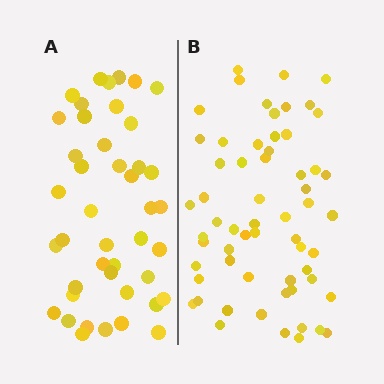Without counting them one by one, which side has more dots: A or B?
Region B (the right region) has more dots.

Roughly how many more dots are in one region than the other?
Region B has approximately 15 more dots than region A.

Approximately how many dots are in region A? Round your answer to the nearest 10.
About 40 dots. (The exact count is 43, which rounds to 40.)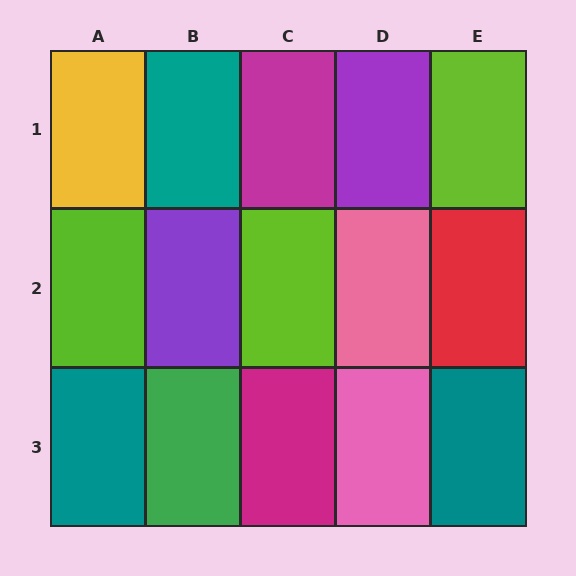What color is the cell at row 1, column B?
Teal.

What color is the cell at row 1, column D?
Purple.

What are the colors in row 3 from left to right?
Teal, green, magenta, pink, teal.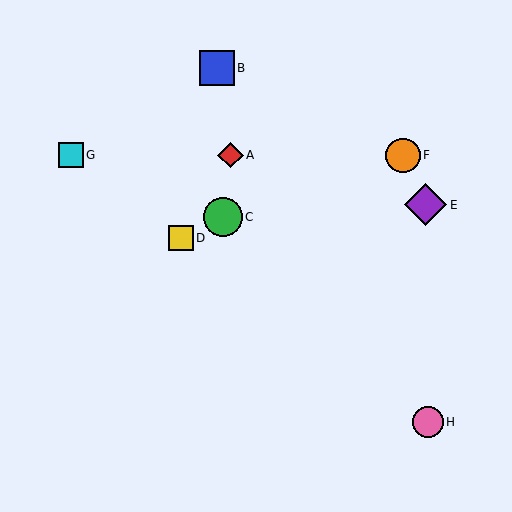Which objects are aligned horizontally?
Objects A, F, G are aligned horizontally.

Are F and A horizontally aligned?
Yes, both are at y≈155.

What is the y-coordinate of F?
Object F is at y≈155.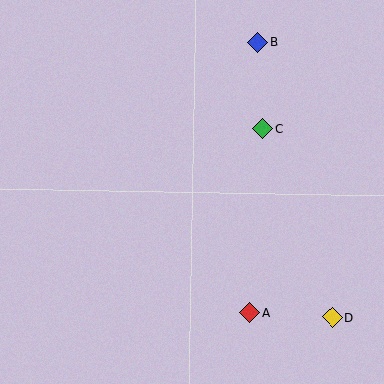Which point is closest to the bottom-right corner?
Point D is closest to the bottom-right corner.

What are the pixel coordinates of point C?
Point C is at (263, 128).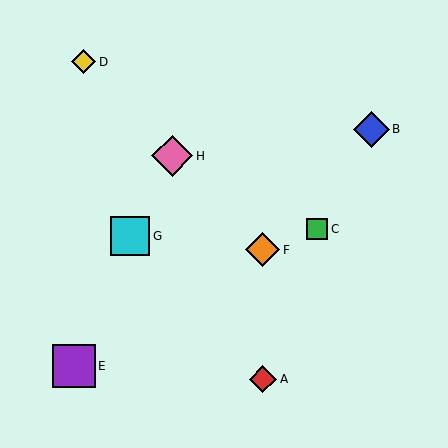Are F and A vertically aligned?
Yes, both are at x≈263.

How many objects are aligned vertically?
2 objects (A, F) are aligned vertically.